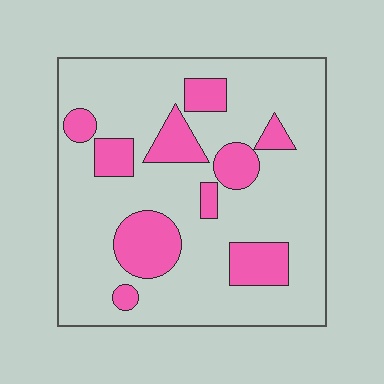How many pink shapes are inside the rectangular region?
10.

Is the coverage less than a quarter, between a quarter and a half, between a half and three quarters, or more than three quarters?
Less than a quarter.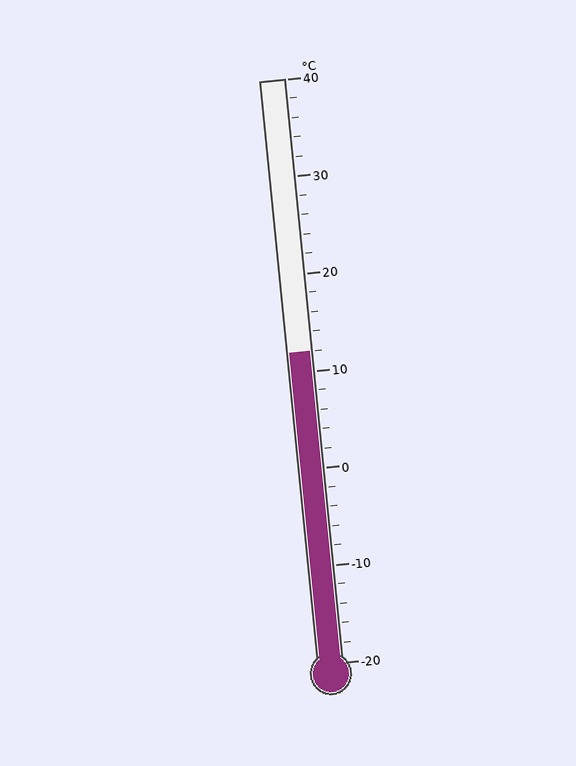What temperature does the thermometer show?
The thermometer shows approximately 12°C.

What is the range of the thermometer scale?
The thermometer scale ranges from -20°C to 40°C.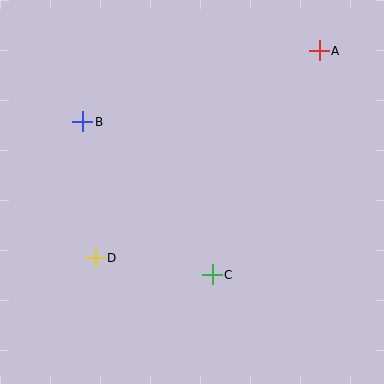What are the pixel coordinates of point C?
Point C is at (212, 275).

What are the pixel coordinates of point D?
Point D is at (95, 258).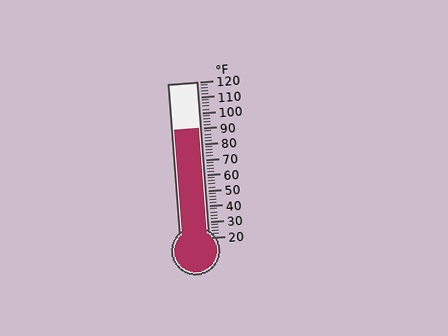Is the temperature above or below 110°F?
The temperature is below 110°F.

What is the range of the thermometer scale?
The thermometer scale ranges from 20°F to 120°F.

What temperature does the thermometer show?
The thermometer shows approximately 90°F.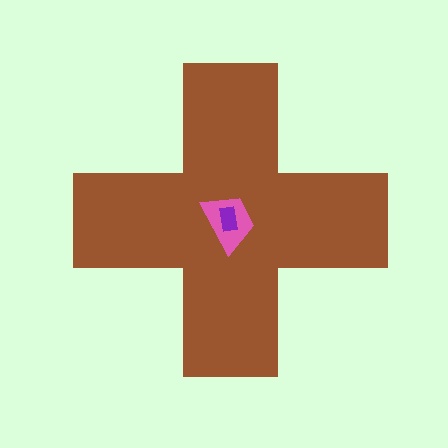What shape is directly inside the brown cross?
The pink trapezoid.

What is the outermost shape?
The brown cross.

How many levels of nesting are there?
3.